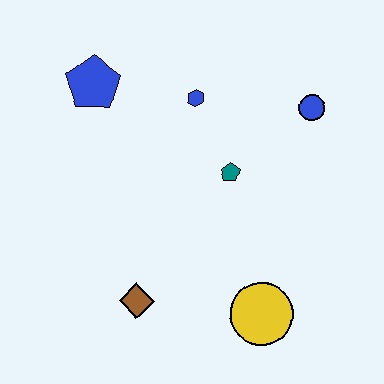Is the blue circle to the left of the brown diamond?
No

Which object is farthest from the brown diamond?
The blue circle is farthest from the brown diamond.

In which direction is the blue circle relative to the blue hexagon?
The blue circle is to the right of the blue hexagon.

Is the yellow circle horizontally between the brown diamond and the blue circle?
Yes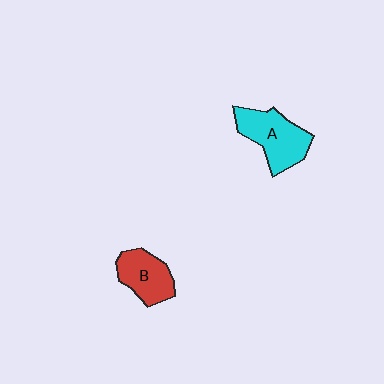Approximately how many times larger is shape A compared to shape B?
Approximately 1.3 times.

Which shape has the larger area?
Shape A (cyan).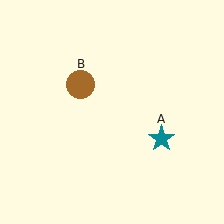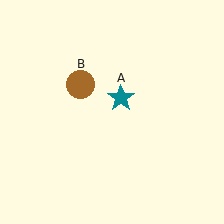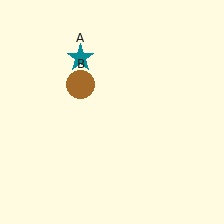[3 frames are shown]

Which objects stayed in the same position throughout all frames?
Brown circle (object B) remained stationary.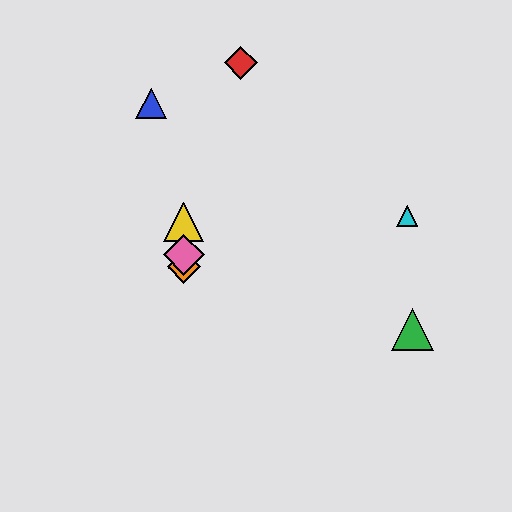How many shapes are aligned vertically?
4 shapes (the yellow triangle, the purple triangle, the orange diamond, the pink diamond) are aligned vertically.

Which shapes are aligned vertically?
The yellow triangle, the purple triangle, the orange diamond, the pink diamond are aligned vertically.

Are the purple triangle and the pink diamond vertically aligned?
Yes, both are at x≈184.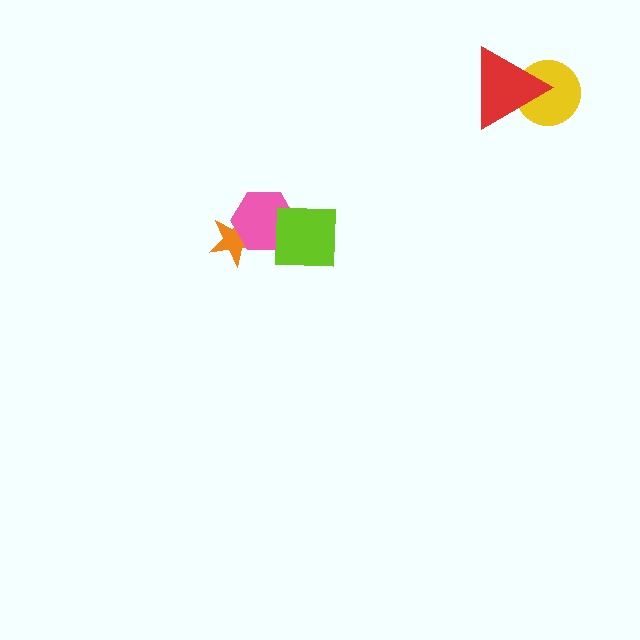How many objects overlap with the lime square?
1 object overlaps with the lime square.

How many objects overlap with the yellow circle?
1 object overlaps with the yellow circle.